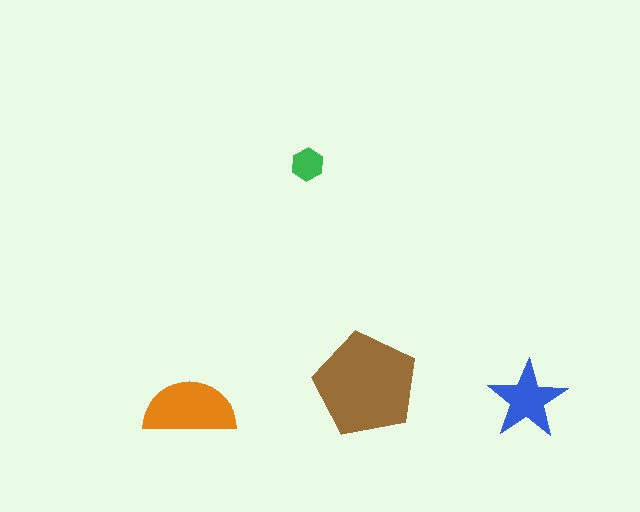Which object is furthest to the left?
The orange semicircle is leftmost.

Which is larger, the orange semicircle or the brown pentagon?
The brown pentagon.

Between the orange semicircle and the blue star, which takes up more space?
The orange semicircle.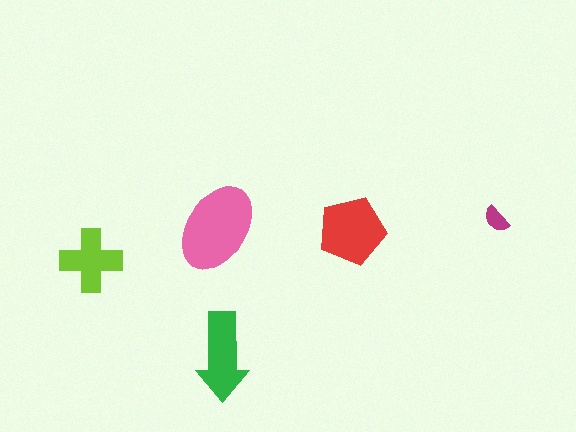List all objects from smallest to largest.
The magenta semicircle, the lime cross, the green arrow, the red pentagon, the pink ellipse.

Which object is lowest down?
The green arrow is bottommost.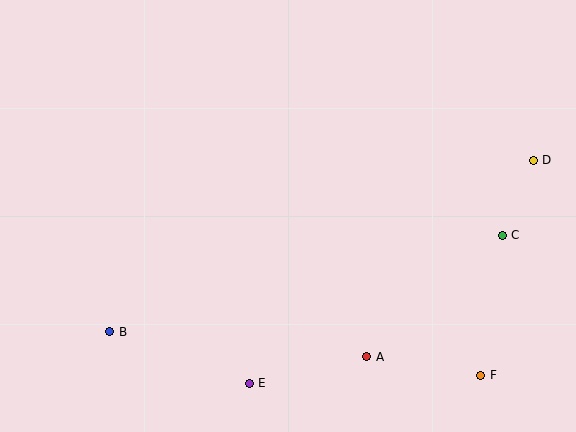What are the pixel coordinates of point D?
Point D is at (533, 160).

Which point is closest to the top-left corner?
Point B is closest to the top-left corner.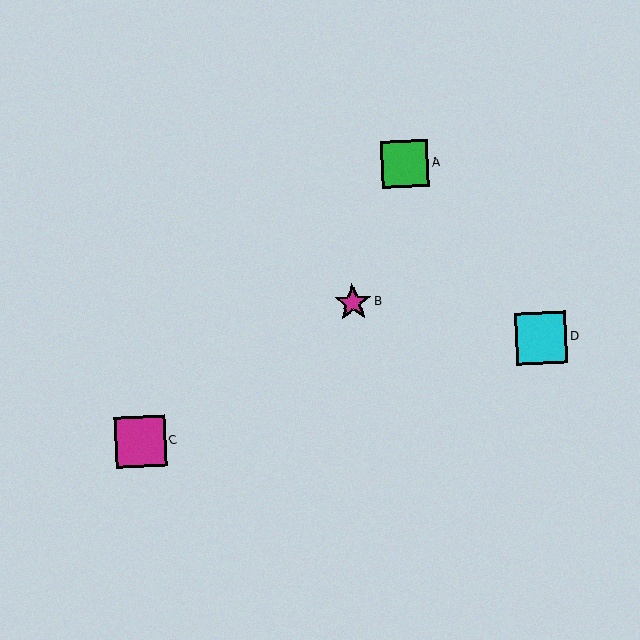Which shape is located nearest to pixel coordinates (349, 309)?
The magenta star (labeled B) at (353, 303) is nearest to that location.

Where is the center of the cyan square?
The center of the cyan square is at (541, 338).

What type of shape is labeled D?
Shape D is a cyan square.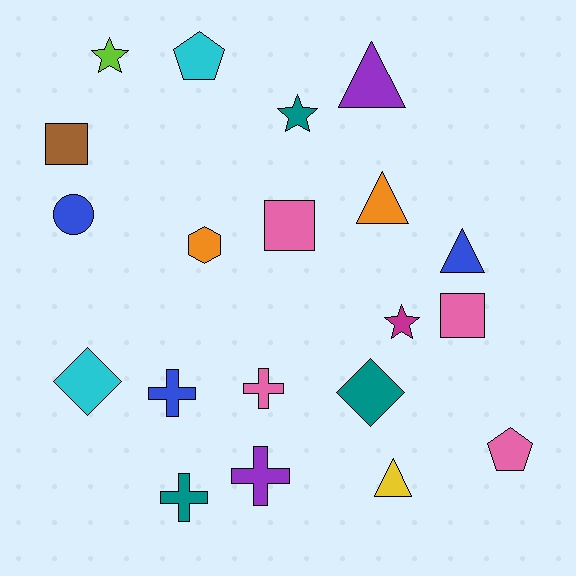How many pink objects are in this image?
There are 4 pink objects.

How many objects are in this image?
There are 20 objects.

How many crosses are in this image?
There are 4 crosses.